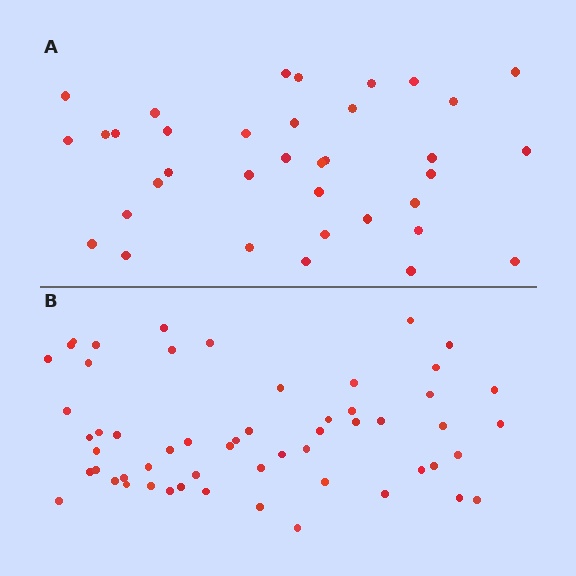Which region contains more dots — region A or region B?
Region B (the bottom region) has more dots.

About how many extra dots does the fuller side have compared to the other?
Region B has approximately 20 more dots than region A.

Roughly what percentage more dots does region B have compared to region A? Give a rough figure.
About 55% more.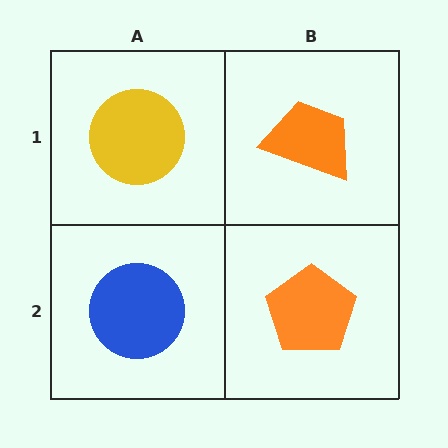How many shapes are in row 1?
2 shapes.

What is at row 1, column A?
A yellow circle.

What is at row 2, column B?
An orange pentagon.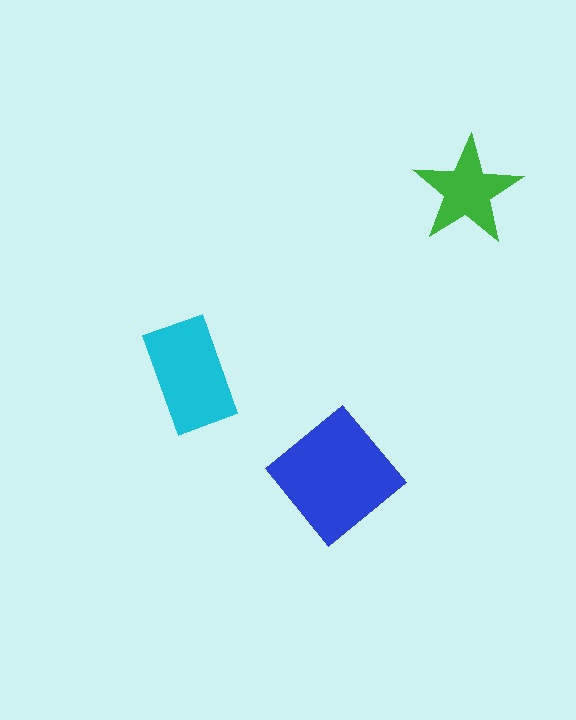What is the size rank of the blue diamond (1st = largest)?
1st.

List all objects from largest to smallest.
The blue diamond, the cyan rectangle, the green star.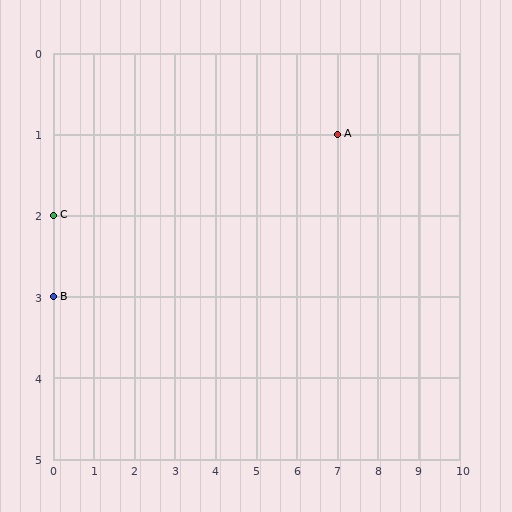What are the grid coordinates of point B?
Point B is at grid coordinates (0, 3).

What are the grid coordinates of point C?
Point C is at grid coordinates (0, 2).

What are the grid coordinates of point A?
Point A is at grid coordinates (7, 1).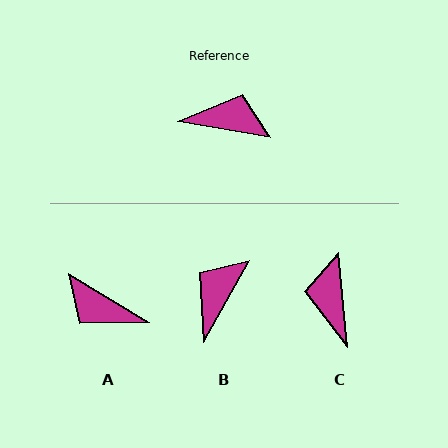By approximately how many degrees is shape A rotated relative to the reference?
Approximately 159 degrees counter-clockwise.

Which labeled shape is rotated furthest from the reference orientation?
A, about 159 degrees away.